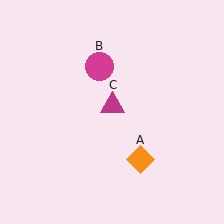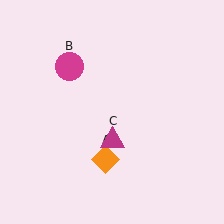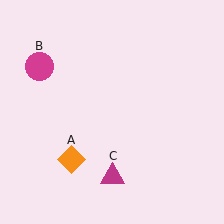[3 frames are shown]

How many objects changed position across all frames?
3 objects changed position: orange diamond (object A), magenta circle (object B), magenta triangle (object C).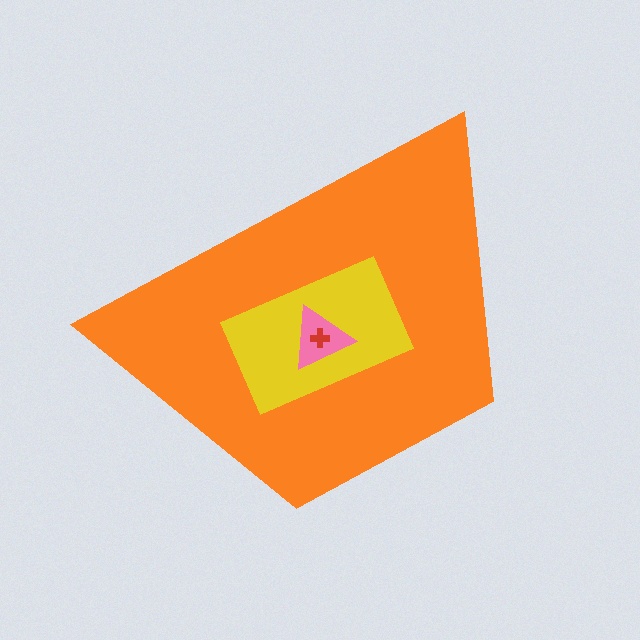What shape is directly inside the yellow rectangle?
The pink triangle.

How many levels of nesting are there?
4.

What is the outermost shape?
The orange trapezoid.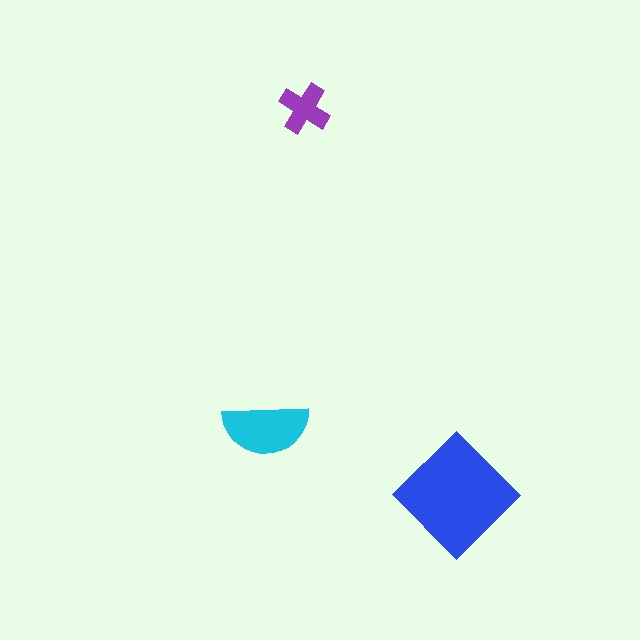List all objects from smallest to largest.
The purple cross, the cyan semicircle, the blue diamond.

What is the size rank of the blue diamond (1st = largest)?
1st.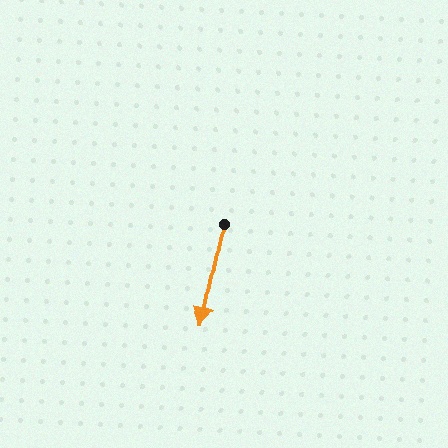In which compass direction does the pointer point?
South.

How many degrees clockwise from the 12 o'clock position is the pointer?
Approximately 191 degrees.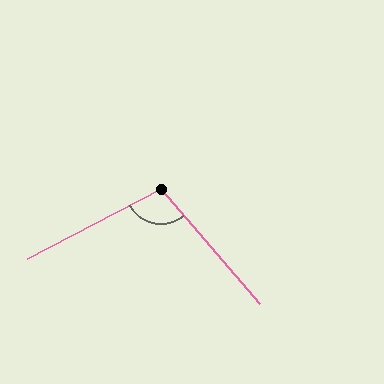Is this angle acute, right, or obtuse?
It is obtuse.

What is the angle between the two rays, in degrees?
Approximately 103 degrees.